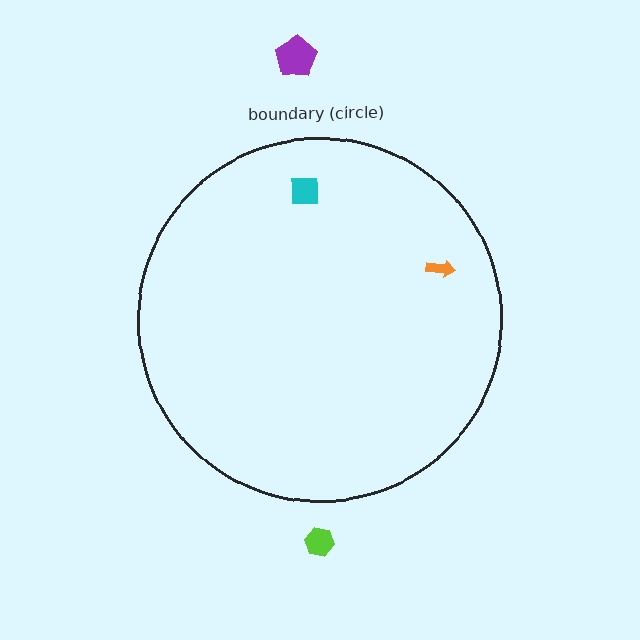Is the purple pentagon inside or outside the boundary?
Outside.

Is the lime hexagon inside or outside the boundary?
Outside.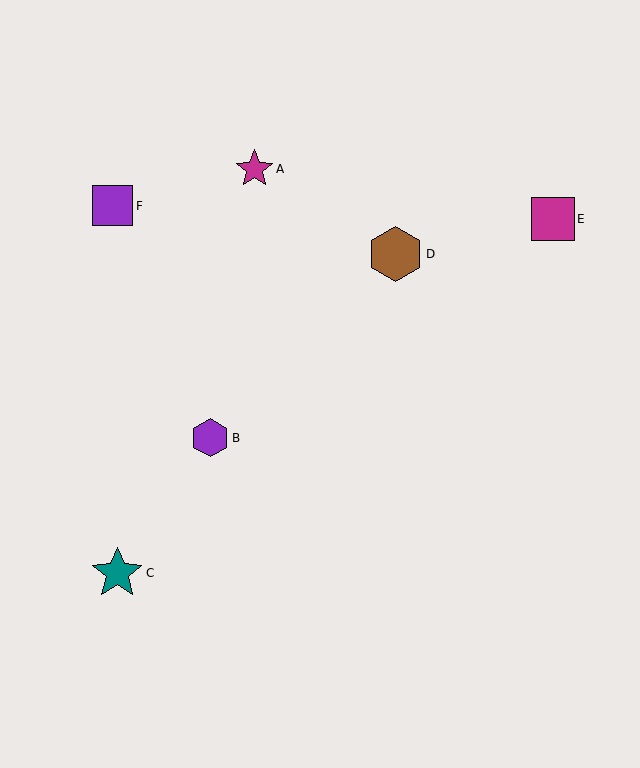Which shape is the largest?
The brown hexagon (labeled D) is the largest.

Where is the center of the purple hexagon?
The center of the purple hexagon is at (210, 438).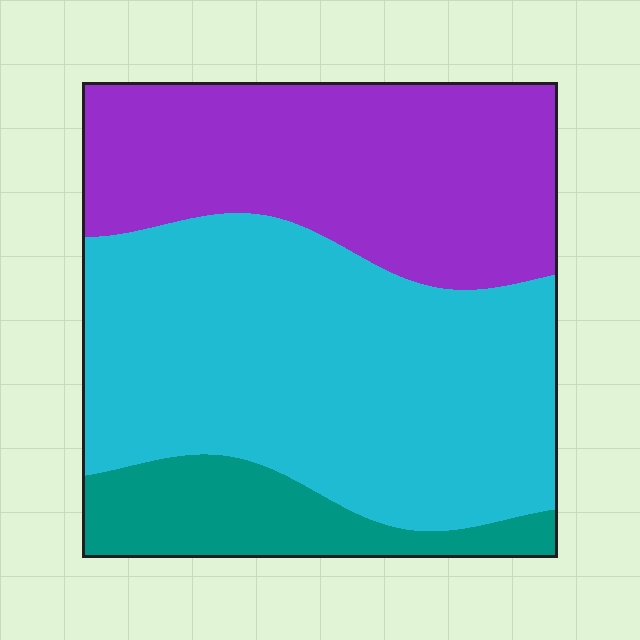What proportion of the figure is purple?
Purple covers 35% of the figure.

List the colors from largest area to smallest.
From largest to smallest: cyan, purple, teal.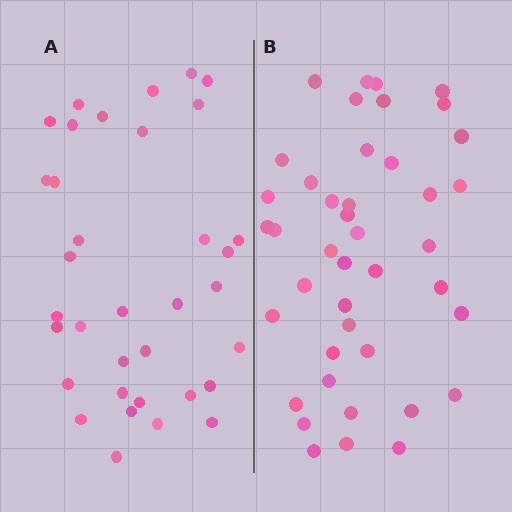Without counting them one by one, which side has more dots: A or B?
Region B (the right region) has more dots.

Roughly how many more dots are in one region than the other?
Region B has roughly 8 or so more dots than region A.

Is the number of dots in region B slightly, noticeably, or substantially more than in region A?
Region B has only slightly more — the two regions are fairly close. The ratio is roughly 1.2 to 1.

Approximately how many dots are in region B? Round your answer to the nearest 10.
About 40 dots. (The exact count is 42, which rounds to 40.)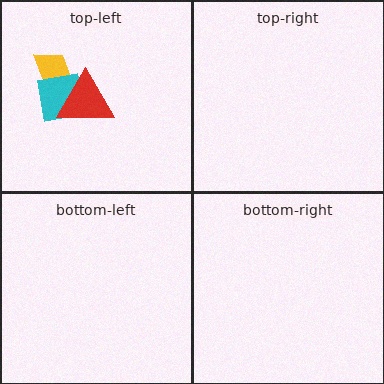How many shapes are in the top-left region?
3.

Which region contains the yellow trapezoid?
The top-left region.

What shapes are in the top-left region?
The yellow trapezoid, the cyan square, the red triangle.